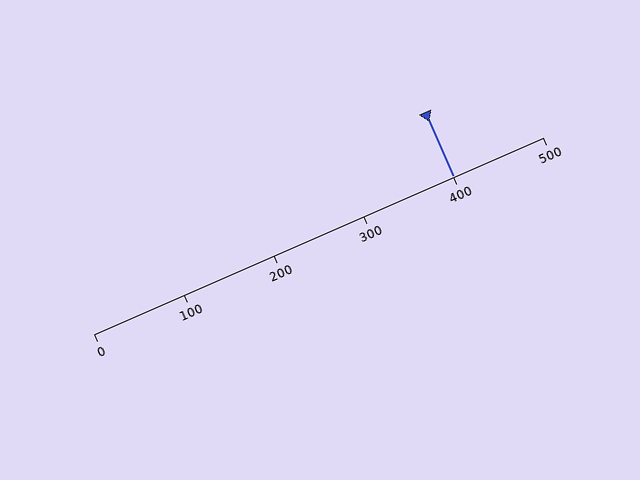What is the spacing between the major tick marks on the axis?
The major ticks are spaced 100 apart.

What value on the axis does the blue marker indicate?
The marker indicates approximately 400.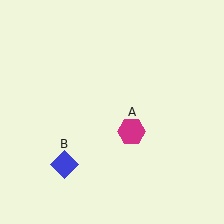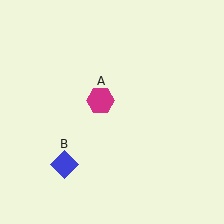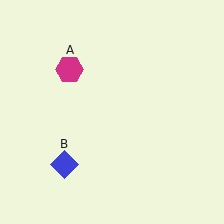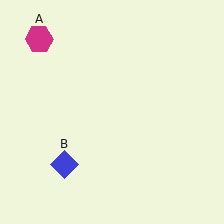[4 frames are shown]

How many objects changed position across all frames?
1 object changed position: magenta hexagon (object A).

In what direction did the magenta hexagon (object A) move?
The magenta hexagon (object A) moved up and to the left.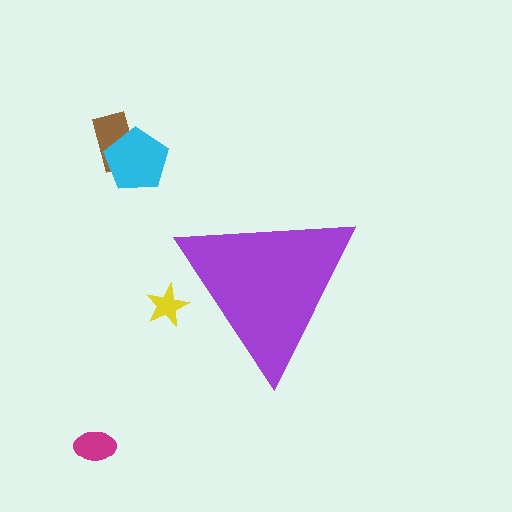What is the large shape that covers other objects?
A purple triangle.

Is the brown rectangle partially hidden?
No, the brown rectangle is fully visible.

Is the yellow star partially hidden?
Yes, the yellow star is partially hidden behind the purple triangle.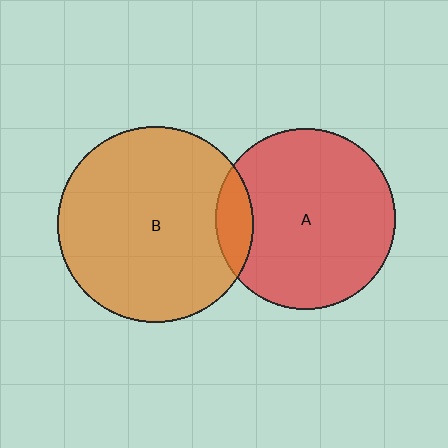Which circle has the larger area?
Circle B (orange).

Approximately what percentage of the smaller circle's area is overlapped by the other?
Approximately 10%.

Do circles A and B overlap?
Yes.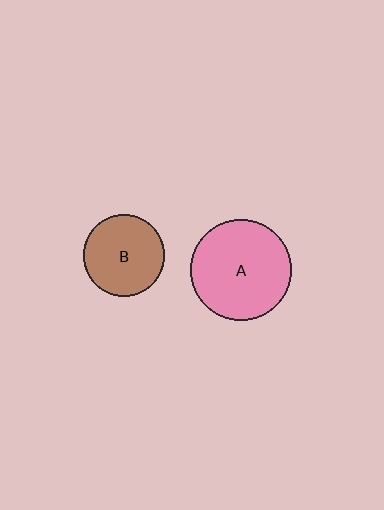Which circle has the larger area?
Circle A (pink).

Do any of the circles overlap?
No, none of the circles overlap.